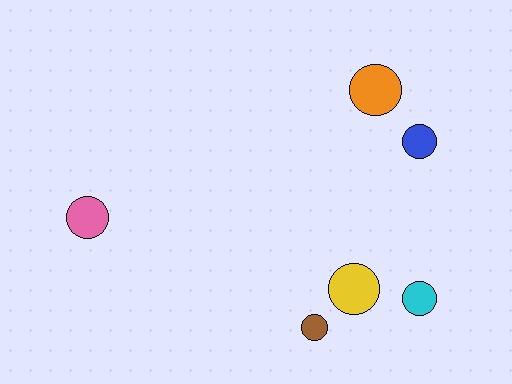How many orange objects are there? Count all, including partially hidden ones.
There is 1 orange object.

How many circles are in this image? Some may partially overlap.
There are 6 circles.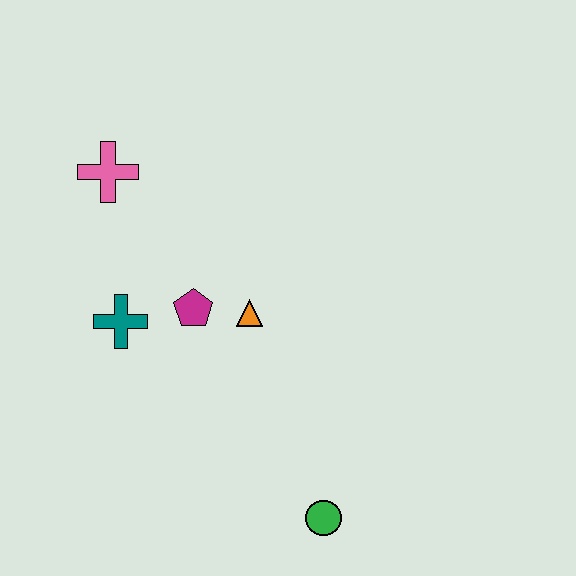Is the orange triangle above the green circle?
Yes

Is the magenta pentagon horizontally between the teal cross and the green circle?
Yes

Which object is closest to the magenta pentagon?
The orange triangle is closest to the magenta pentagon.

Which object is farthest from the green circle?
The pink cross is farthest from the green circle.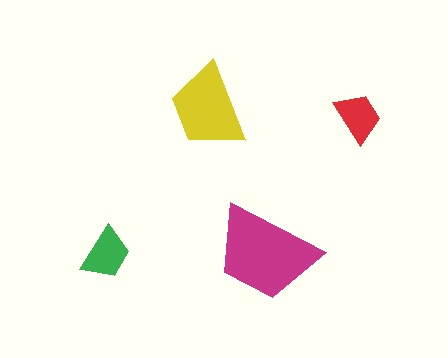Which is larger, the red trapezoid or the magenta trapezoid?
The magenta one.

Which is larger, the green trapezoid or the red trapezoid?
The green one.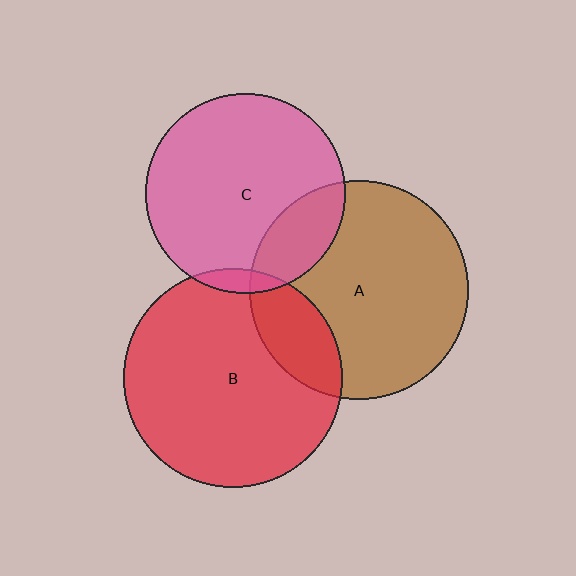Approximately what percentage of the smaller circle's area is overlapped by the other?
Approximately 20%.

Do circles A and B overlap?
Yes.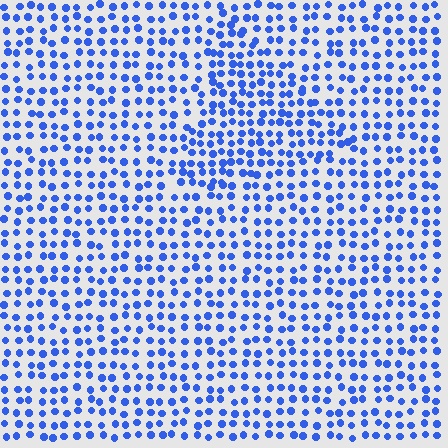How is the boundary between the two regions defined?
The boundary is defined by a change in element density (approximately 1.5x ratio). All elements are the same color, size, and shape.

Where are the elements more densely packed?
The elements are more densely packed inside the triangle boundary.